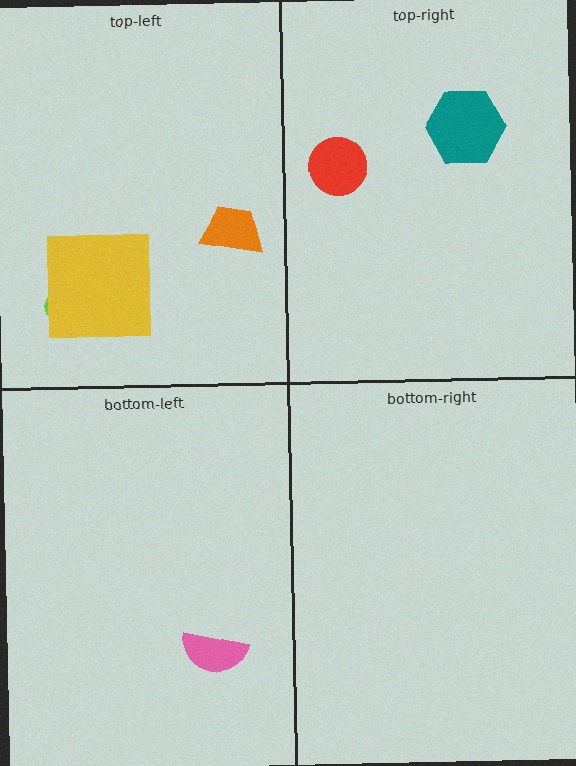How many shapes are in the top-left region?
3.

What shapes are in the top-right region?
The red circle, the teal hexagon.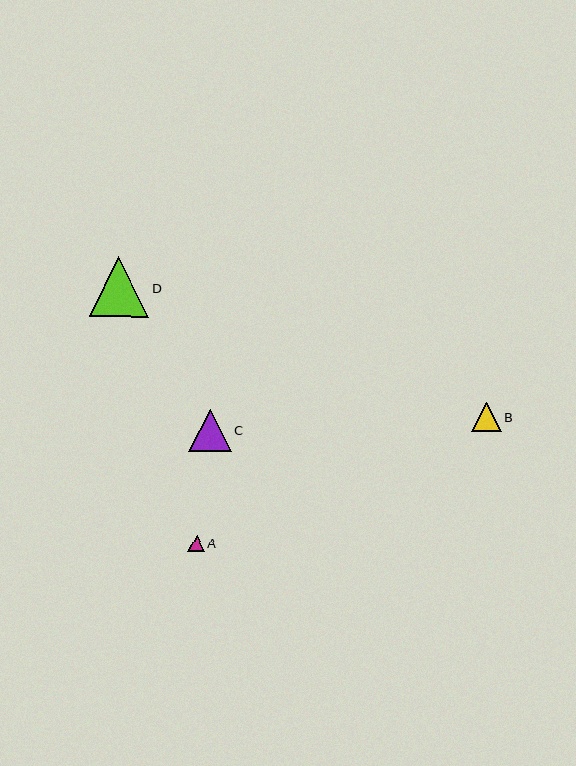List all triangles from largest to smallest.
From largest to smallest: D, C, B, A.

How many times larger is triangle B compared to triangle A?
Triangle B is approximately 1.8 times the size of triangle A.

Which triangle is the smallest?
Triangle A is the smallest with a size of approximately 16 pixels.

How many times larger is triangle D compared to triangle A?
Triangle D is approximately 3.6 times the size of triangle A.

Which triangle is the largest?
Triangle D is the largest with a size of approximately 60 pixels.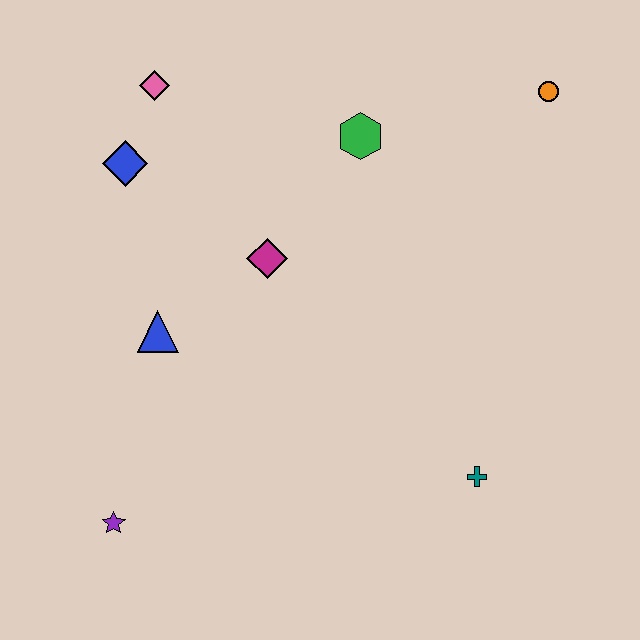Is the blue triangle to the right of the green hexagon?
No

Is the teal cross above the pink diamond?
No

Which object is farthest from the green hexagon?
The purple star is farthest from the green hexagon.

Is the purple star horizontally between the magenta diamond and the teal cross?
No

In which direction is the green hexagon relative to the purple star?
The green hexagon is above the purple star.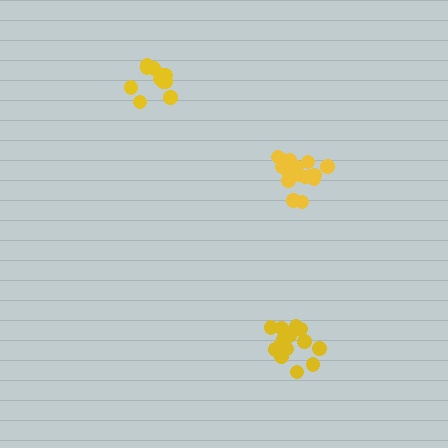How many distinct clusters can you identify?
There are 3 distinct clusters.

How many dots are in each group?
Group 1: 16 dots, Group 2: 18 dots, Group 3: 12 dots (46 total).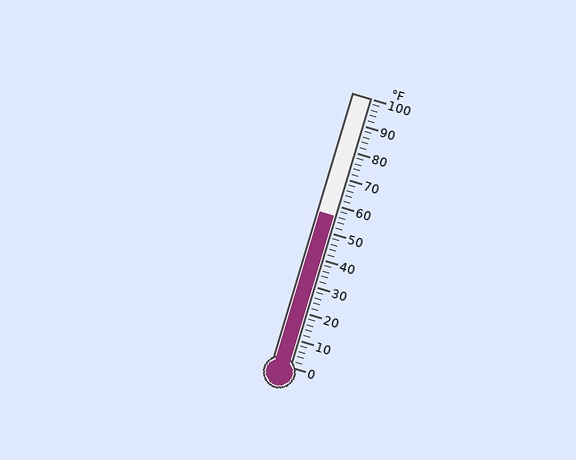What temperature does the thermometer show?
The thermometer shows approximately 56°F.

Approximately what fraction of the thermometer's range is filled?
The thermometer is filled to approximately 55% of its range.